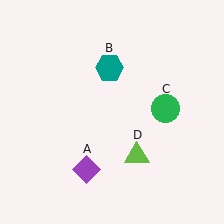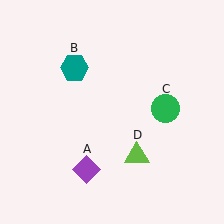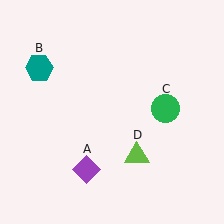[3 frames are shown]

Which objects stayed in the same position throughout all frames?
Purple diamond (object A) and green circle (object C) and lime triangle (object D) remained stationary.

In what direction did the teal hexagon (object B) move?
The teal hexagon (object B) moved left.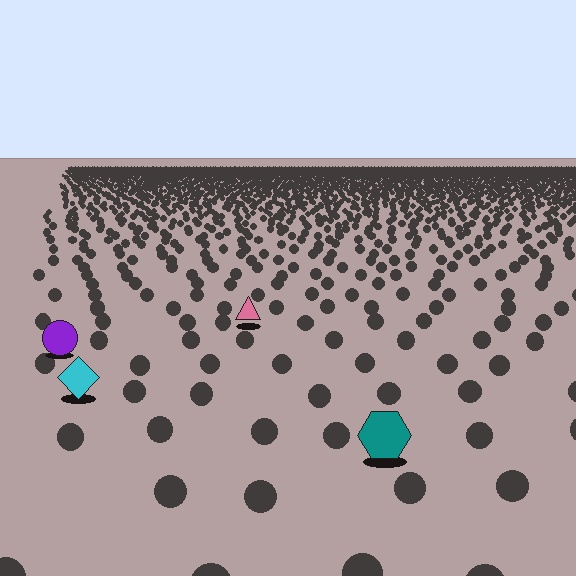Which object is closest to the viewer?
The teal hexagon is closest. The texture marks near it are larger and more spread out.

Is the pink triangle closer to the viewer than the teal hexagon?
No. The teal hexagon is closer — you can tell from the texture gradient: the ground texture is coarser near it.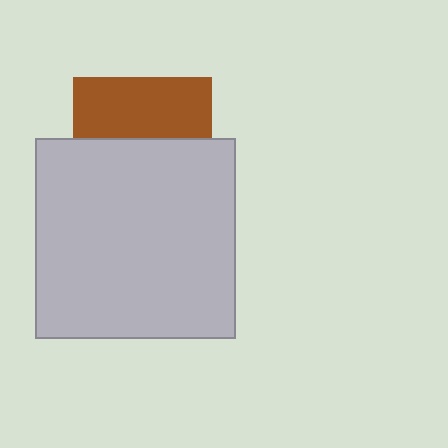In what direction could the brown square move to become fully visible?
The brown square could move up. That would shift it out from behind the light gray square entirely.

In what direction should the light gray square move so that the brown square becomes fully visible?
The light gray square should move down. That is the shortest direction to clear the overlap and leave the brown square fully visible.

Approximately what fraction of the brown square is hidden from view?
Roughly 57% of the brown square is hidden behind the light gray square.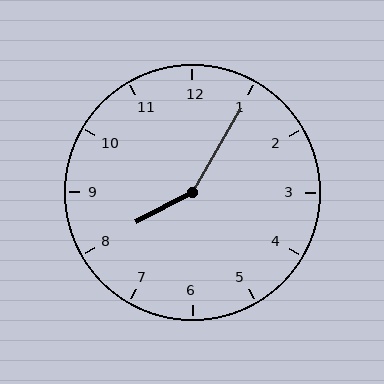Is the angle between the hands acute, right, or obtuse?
It is obtuse.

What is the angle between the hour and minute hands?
Approximately 148 degrees.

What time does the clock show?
8:05.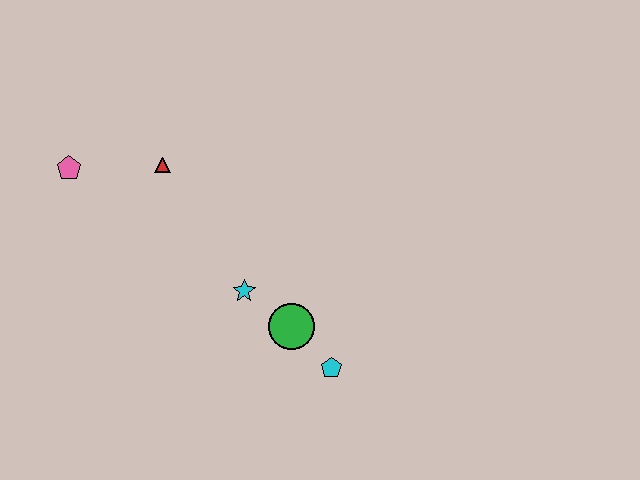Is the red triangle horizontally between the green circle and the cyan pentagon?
No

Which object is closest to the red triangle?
The pink pentagon is closest to the red triangle.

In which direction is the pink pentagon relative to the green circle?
The pink pentagon is to the left of the green circle.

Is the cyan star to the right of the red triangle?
Yes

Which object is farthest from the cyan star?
The pink pentagon is farthest from the cyan star.